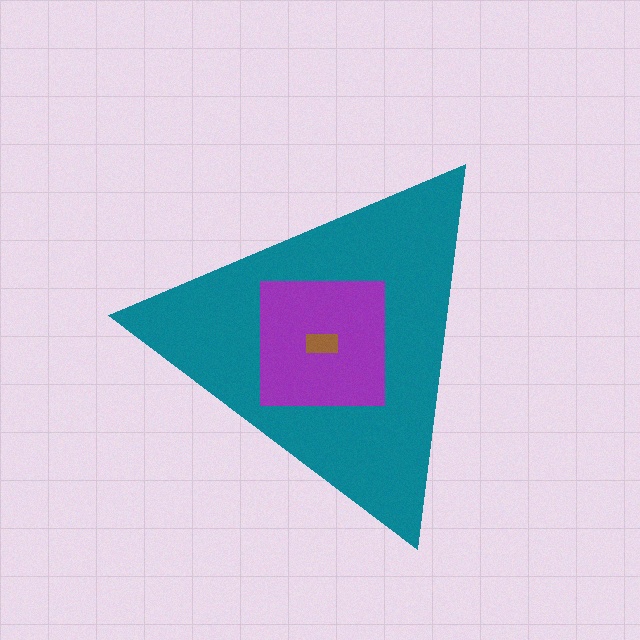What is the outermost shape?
The teal triangle.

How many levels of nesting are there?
3.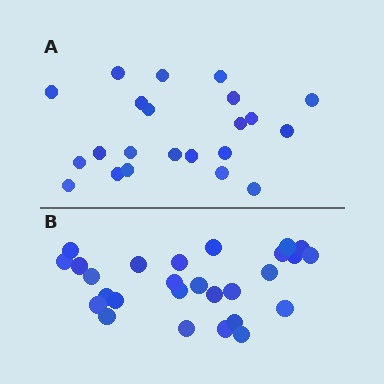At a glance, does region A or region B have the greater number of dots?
Region B (the bottom region) has more dots.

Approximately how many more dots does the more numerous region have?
Region B has about 5 more dots than region A.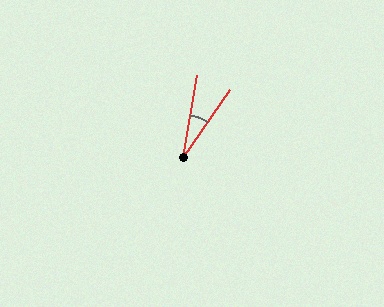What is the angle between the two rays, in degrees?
Approximately 25 degrees.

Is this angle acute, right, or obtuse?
It is acute.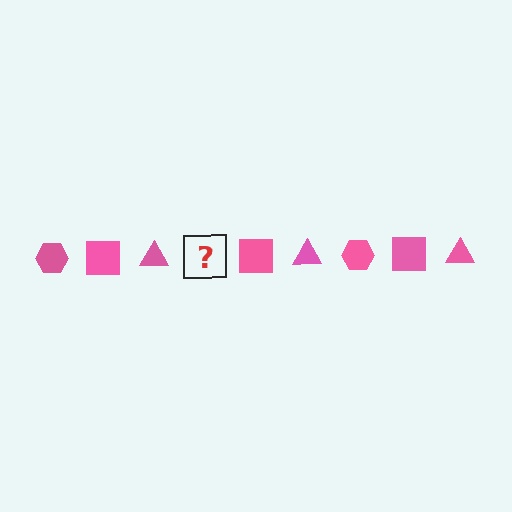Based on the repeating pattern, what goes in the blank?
The blank should be a pink hexagon.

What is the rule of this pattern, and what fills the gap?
The rule is that the pattern cycles through hexagon, square, triangle shapes in pink. The gap should be filled with a pink hexagon.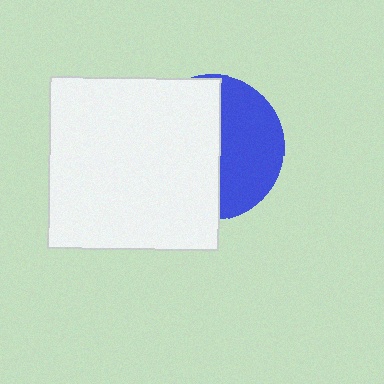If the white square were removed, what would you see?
You would see the complete blue circle.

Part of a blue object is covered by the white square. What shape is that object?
It is a circle.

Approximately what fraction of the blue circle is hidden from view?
Roughly 57% of the blue circle is hidden behind the white square.